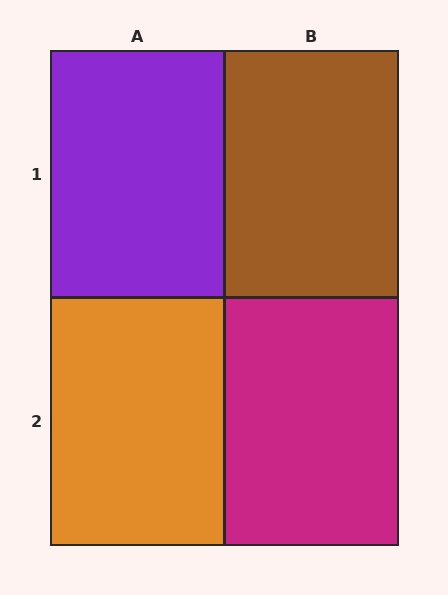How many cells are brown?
1 cell is brown.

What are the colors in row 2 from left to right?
Orange, magenta.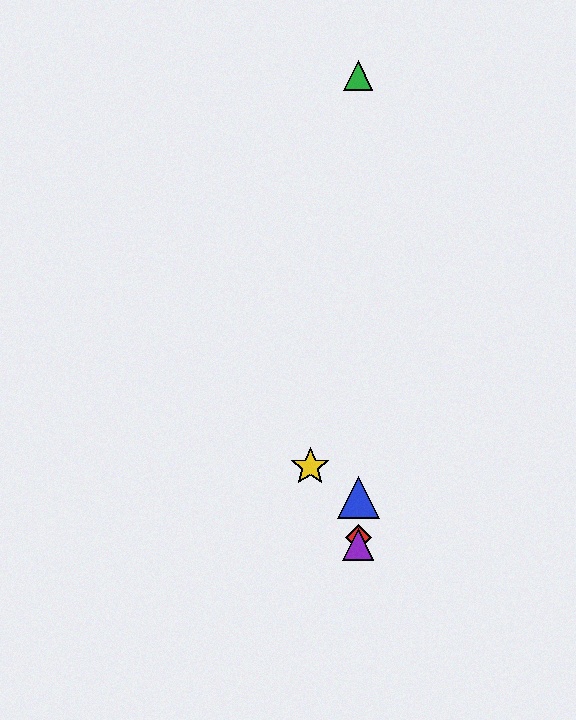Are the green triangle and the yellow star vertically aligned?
No, the green triangle is at x≈358 and the yellow star is at x≈310.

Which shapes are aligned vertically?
The red diamond, the blue triangle, the green triangle, the purple triangle are aligned vertically.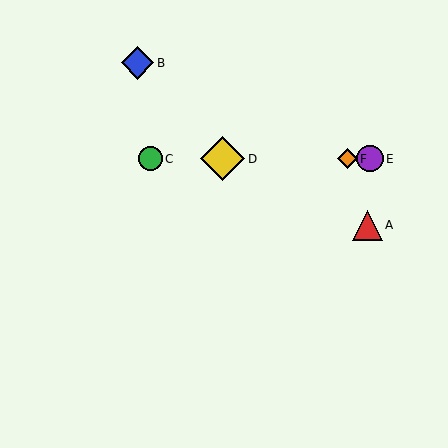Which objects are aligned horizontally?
Objects C, D, E, F are aligned horizontally.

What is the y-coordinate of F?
Object F is at y≈159.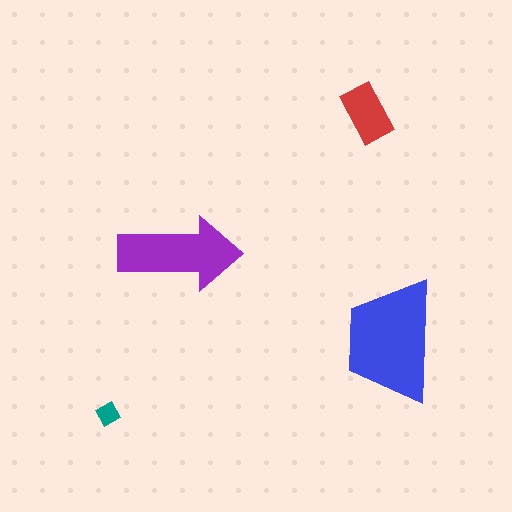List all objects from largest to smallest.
The blue trapezoid, the purple arrow, the red rectangle, the teal diamond.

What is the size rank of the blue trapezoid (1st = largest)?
1st.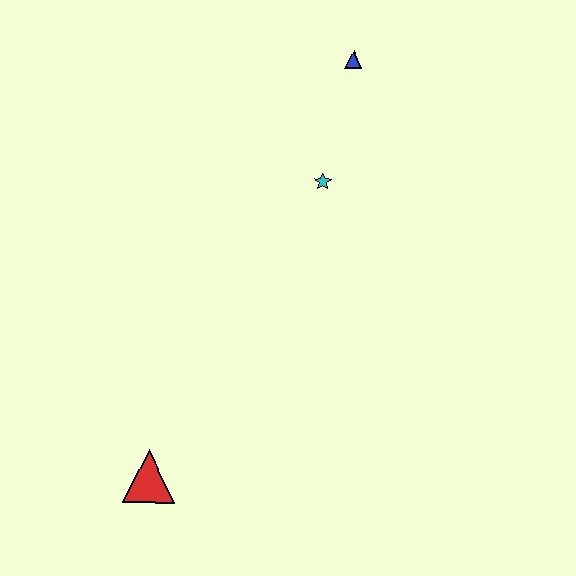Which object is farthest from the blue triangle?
The red triangle is farthest from the blue triangle.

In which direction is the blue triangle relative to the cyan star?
The blue triangle is above the cyan star.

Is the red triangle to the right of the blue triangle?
No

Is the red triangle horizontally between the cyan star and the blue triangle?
No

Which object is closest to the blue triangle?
The cyan star is closest to the blue triangle.